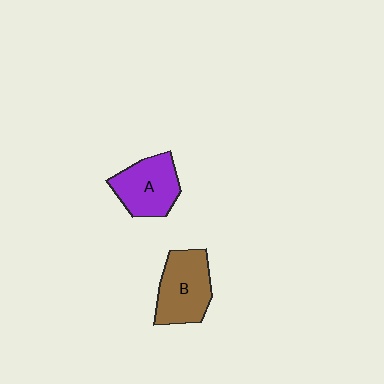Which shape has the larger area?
Shape B (brown).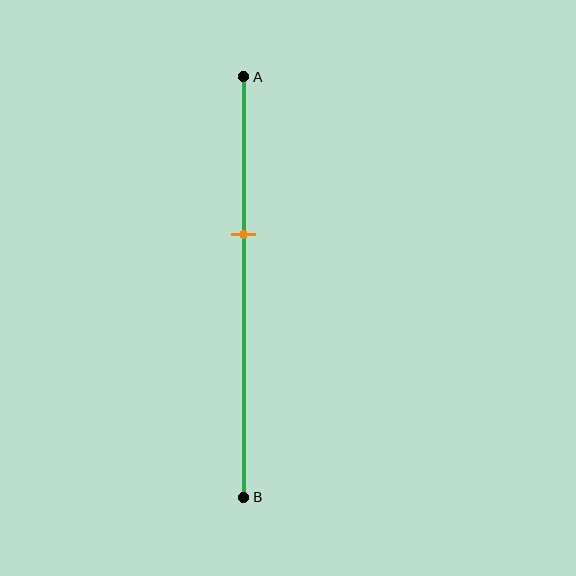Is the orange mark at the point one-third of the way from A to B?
No, the mark is at about 35% from A, not at the 33% one-third point.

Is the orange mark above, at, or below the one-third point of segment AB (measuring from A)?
The orange mark is below the one-third point of segment AB.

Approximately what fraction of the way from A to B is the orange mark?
The orange mark is approximately 35% of the way from A to B.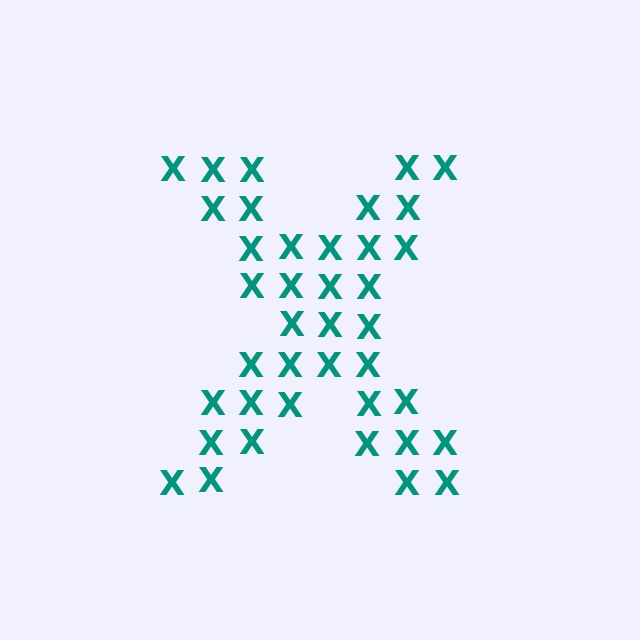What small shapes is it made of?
It is made of small letter X's.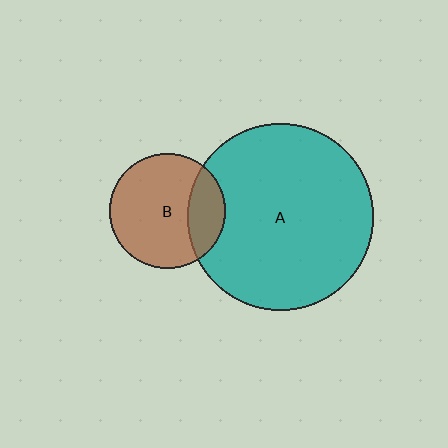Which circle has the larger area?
Circle A (teal).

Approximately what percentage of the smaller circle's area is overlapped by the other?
Approximately 25%.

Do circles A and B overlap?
Yes.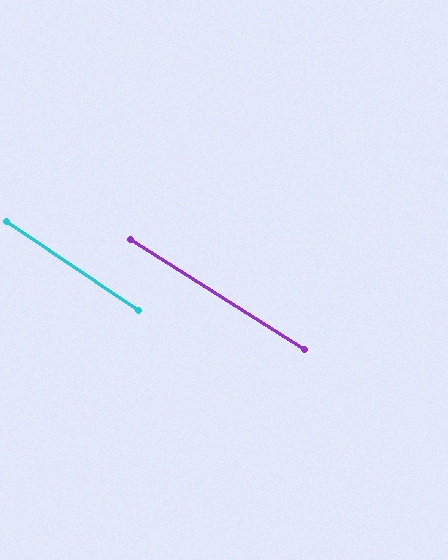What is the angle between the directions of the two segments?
Approximately 2 degrees.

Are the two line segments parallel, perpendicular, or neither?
Parallel — their directions differ by only 1.7°.